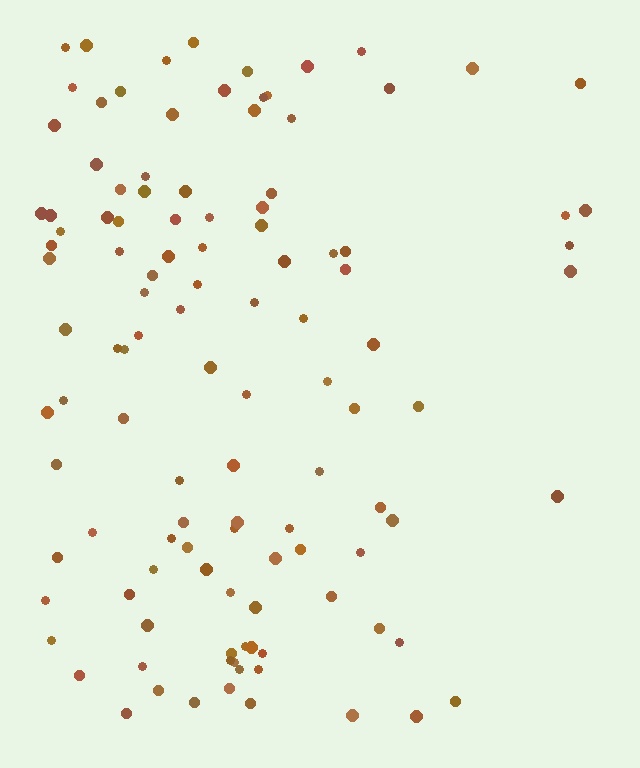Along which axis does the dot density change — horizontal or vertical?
Horizontal.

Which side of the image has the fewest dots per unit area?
The right.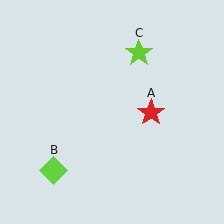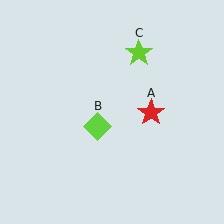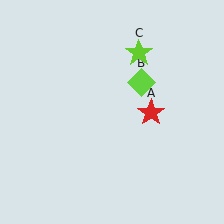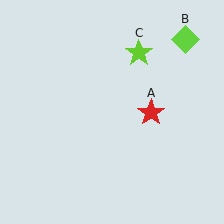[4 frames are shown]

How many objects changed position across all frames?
1 object changed position: lime diamond (object B).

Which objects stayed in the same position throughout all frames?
Red star (object A) and lime star (object C) remained stationary.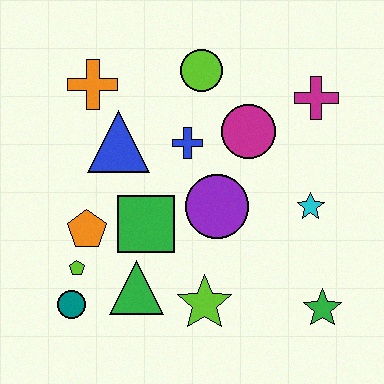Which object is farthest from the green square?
The magenta cross is farthest from the green square.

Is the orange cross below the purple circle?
No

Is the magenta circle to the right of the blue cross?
Yes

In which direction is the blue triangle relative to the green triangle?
The blue triangle is above the green triangle.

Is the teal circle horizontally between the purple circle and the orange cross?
No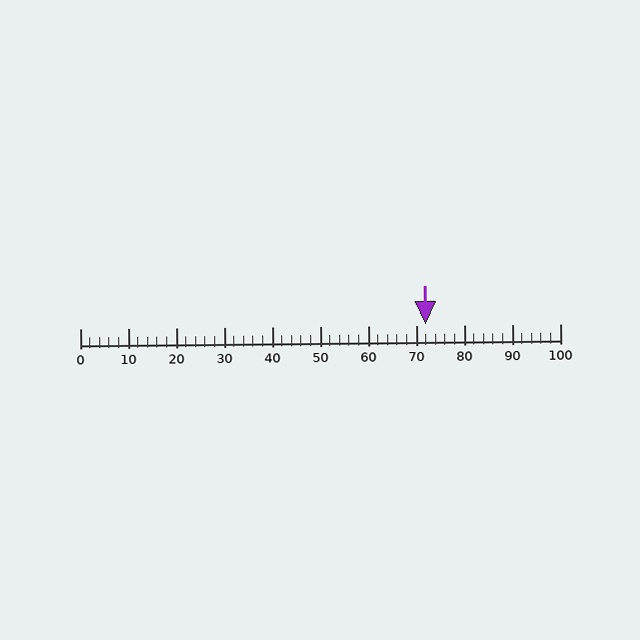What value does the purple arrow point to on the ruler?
The purple arrow points to approximately 72.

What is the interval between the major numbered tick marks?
The major tick marks are spaced 10 units apart.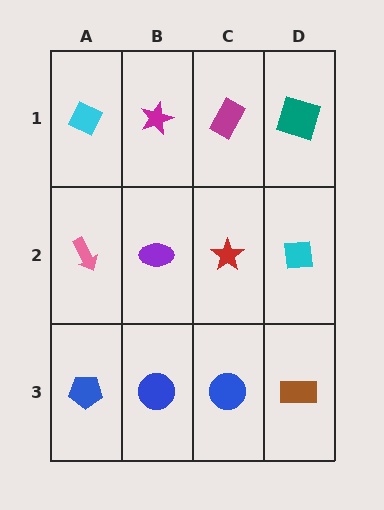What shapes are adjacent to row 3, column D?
A cyan square (row 2, column D), a blue circle (row 3, column C).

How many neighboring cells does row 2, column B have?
4.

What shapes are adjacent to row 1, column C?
A red star (row 2, column C), a magenta star (row 1, column B), a teal square (row 1, column D).